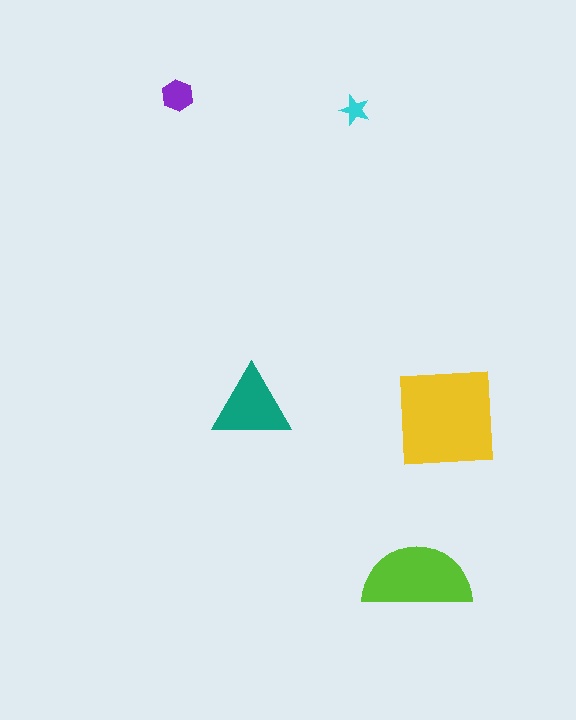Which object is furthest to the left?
The purple hexagon is leftmost.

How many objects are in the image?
There are 5 objects in the image.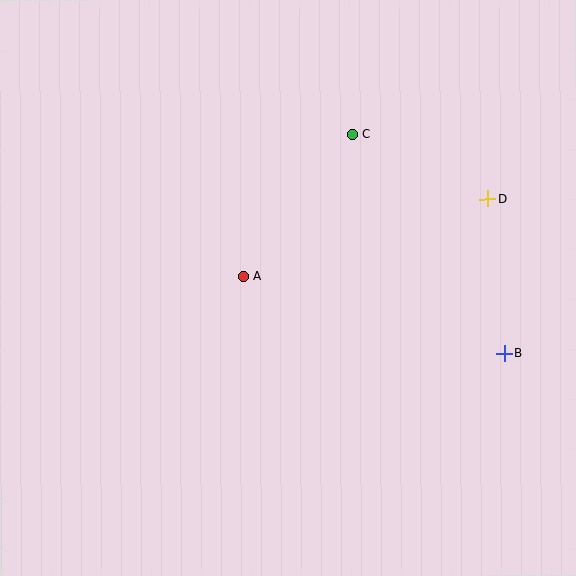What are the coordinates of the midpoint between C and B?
The midpoint between C and B is at (428, 244).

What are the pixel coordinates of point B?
Point B is at (504, 354).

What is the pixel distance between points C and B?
The distance between C and B is 267 pixels.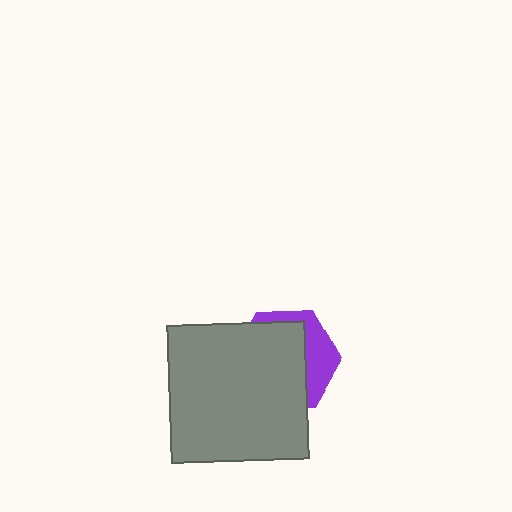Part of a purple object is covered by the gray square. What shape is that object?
It is a hexagon.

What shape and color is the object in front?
The object in front is a gray square.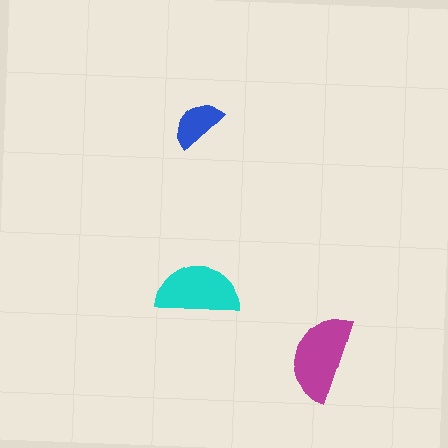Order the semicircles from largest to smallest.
the magenta one, the cyan one, the blue one.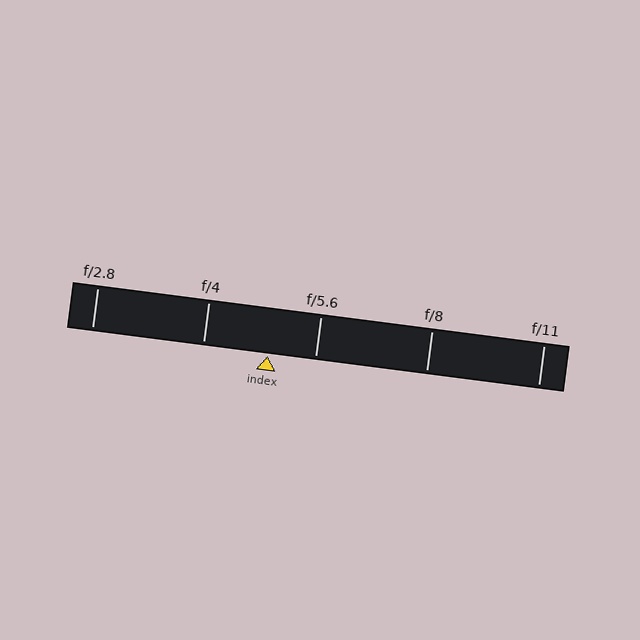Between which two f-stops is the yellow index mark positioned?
The index mark is between f/4 and f/5.6.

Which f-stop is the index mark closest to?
The index mark is closest to f/5.6.